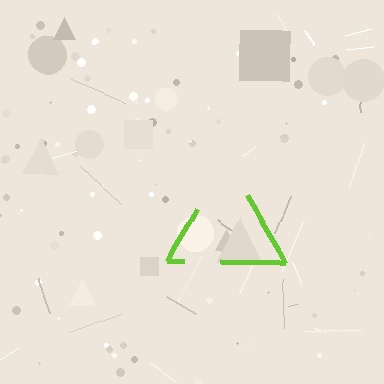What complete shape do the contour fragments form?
The contour fragments form a triangle.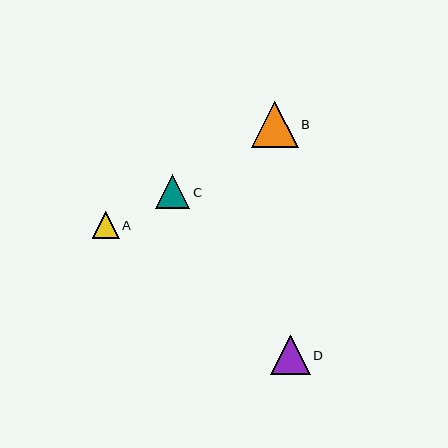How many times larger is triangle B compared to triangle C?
Triangle B is approximately 1.3 times the size of triangle C.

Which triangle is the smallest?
Triangle A is the smallest with a size of approximately 27 pixels.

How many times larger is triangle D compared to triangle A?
Triangle D is approximately 1.5 times the size of triangle A.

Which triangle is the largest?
Triangle B is the largest with a size of approximately 46 pixels.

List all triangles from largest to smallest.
From largest to smallest: B, D, C, A.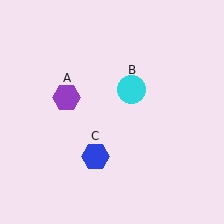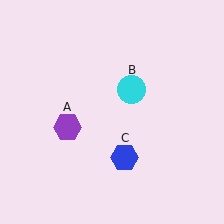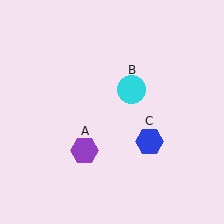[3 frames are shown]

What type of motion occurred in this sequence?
The purple hexagon (object A), blue hexagon (object C) rotated counterclockwise around the center of the scene.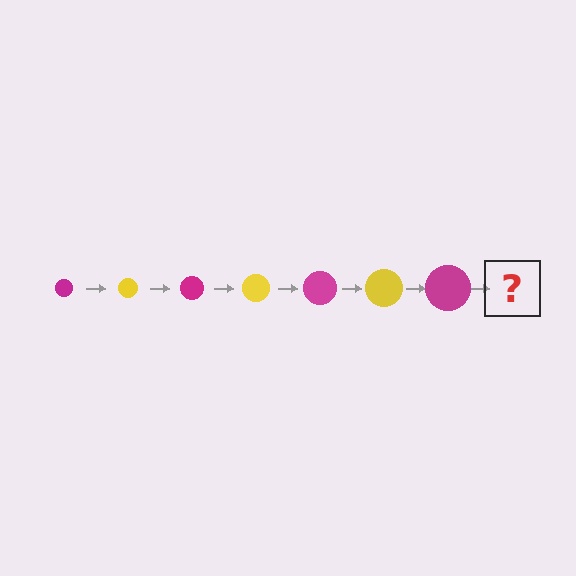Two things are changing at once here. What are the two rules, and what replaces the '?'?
The two rules are that the circle grows larger each step and the color cycles through magenta and yellow. The '?' should be a yellow circle, larger than the previous one.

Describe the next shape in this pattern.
It should be a yellow circle, larger than the previous one.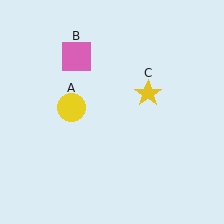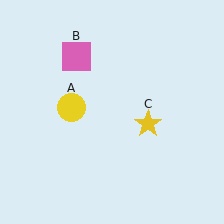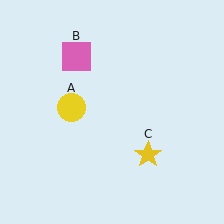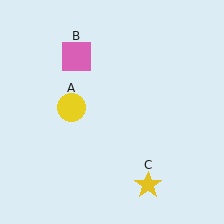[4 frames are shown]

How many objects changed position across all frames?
1 object changed position: yellow star (object C).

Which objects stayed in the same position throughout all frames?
Yellow circle (object A) and pink square (object B) remained stationary.